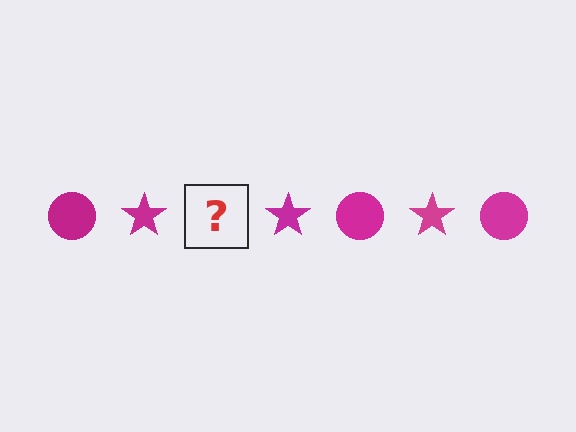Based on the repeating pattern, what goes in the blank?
The blank should be a magenta circle.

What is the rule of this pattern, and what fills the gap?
The rule is that the pattern cycles through circle, star shapes in magenta. The gap should be filled with a magenta circle.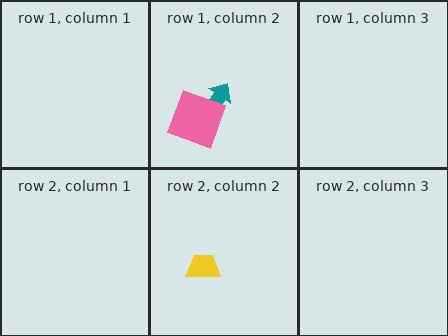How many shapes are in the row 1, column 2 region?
2.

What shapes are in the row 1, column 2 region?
The teal arrow, the pink square.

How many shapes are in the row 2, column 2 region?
1.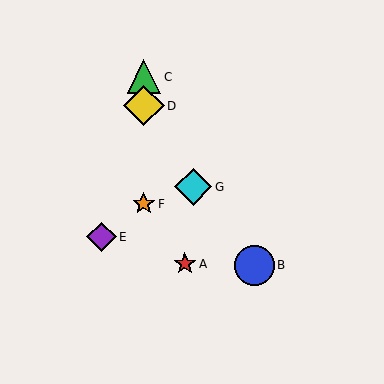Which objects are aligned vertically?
Objects C, D, F are aligned vertically.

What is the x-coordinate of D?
Object D is at x≈144.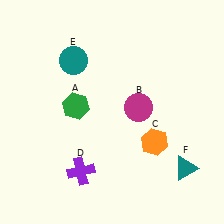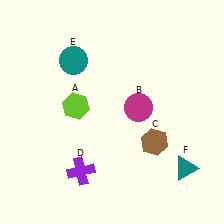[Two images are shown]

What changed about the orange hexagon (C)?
In Image 1, C is orange. In Image 2, it changed to brown.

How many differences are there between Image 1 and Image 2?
There are 2 differences between the two images.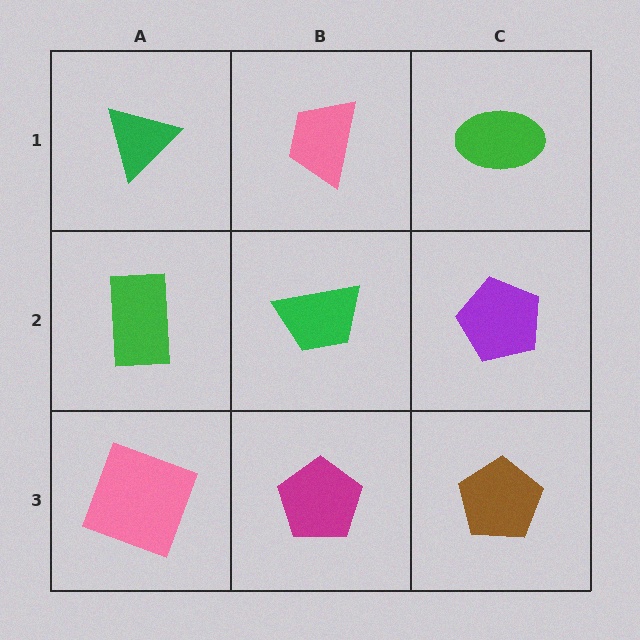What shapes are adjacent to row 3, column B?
A green trapezoid (row 2, column B), a pink square (row 3, column A), a brown pentagon (row 3, column C).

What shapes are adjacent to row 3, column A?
A green rectangle (row 2, column A), a magenta pentagon (row 3, column B).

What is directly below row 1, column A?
A green rectangle.